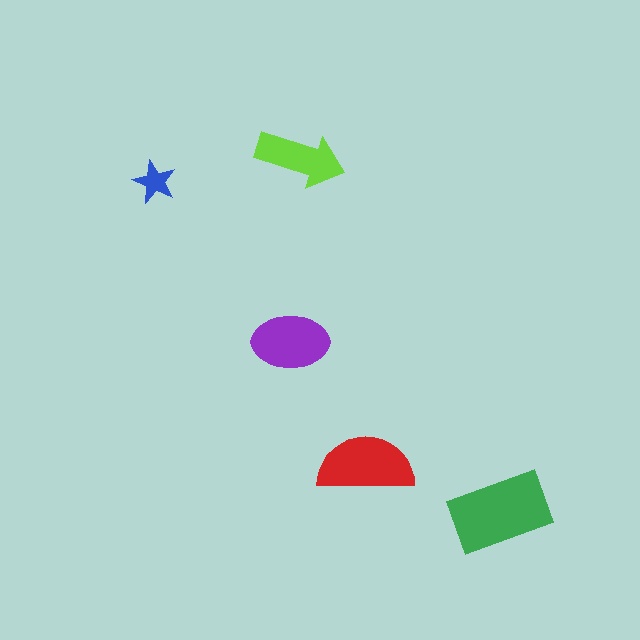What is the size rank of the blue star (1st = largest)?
5th.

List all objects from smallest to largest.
The blue star, the lime arrow, the purple ellipse, the red semicircle, the green rectangle.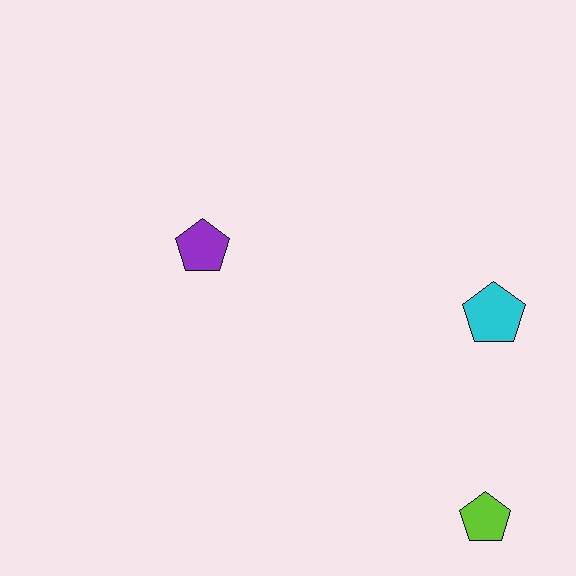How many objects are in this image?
There are 3 objects.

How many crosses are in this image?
There are no crosses.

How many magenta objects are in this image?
There are no magenta objects.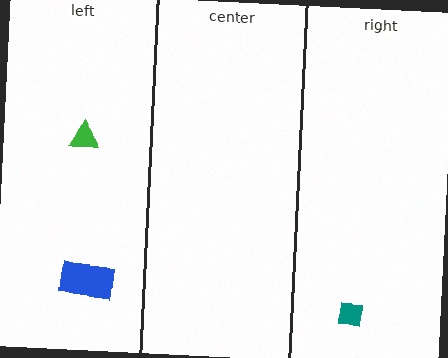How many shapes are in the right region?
1.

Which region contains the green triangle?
The left region.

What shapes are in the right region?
The teal square.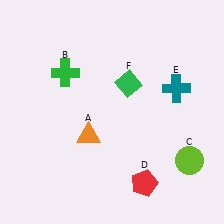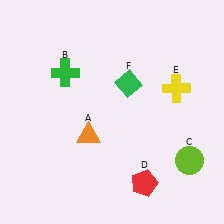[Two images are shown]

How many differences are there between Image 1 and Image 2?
There is 1 difference between the two images.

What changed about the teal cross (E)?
In Image 1, E is teal. In Image 2, it changed to yellow.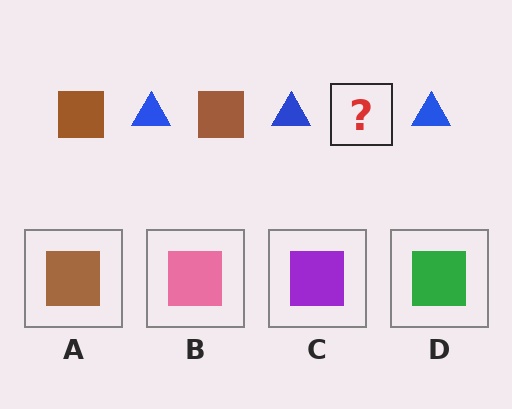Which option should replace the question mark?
Option A.